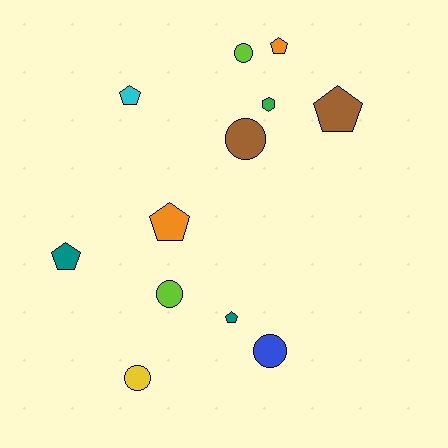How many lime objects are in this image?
There are 2 lime objects.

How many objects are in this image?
There are 12 objects.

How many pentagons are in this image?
There are 6 pentagons.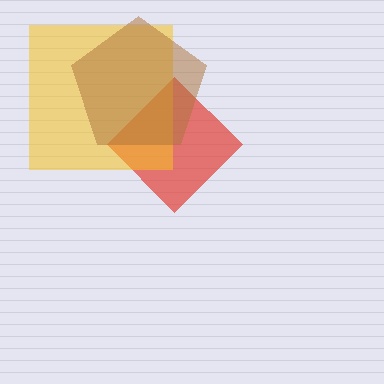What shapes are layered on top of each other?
The layered shapes are: a red diamond, a yellow square, a brown pentagon.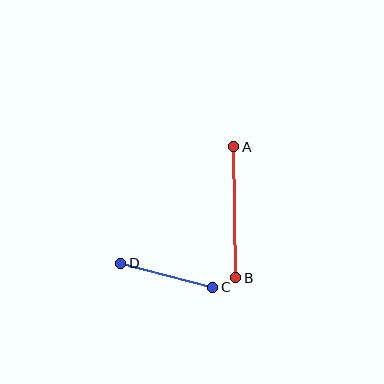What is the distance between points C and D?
The distance is approximately 95 pixels.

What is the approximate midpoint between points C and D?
The midpoint is at approximately (167, 275) pixels.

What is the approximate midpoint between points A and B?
The midpoint is at approximately (235, 212) pixels.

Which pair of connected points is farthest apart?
Points A and B are farthest apart.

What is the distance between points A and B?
The distance is approximately 131 pixels.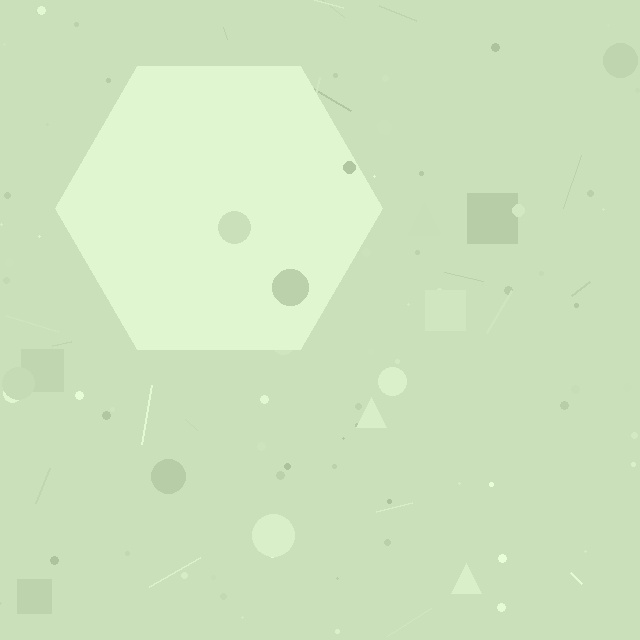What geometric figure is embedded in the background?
A hexagon is embedded in the background.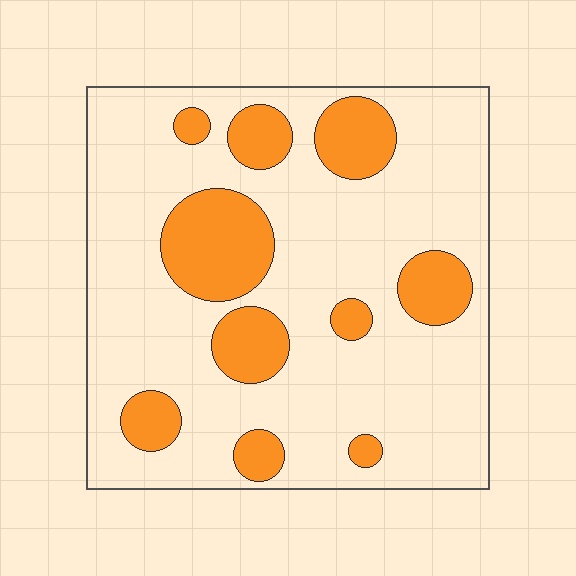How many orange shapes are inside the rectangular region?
10.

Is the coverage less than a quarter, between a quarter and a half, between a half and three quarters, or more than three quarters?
Less than a quarter.